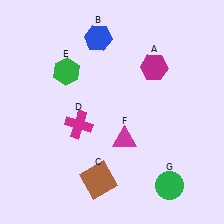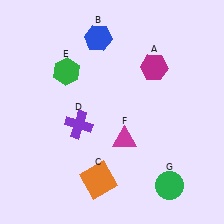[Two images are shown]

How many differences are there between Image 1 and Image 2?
There are 2 differences between the two images.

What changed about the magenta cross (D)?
In Image 1, D is magenta. In Image 2, it changed to purple.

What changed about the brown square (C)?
In Image 1, C is brown. In Image 2, it changed to orange.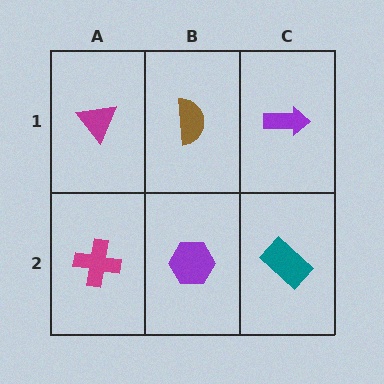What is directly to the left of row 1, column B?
A magenta triangle.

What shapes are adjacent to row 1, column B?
A purple hexagon (row 2, column B), a magenta triangle (row 1, column A), a purple arrow (row 1, column C).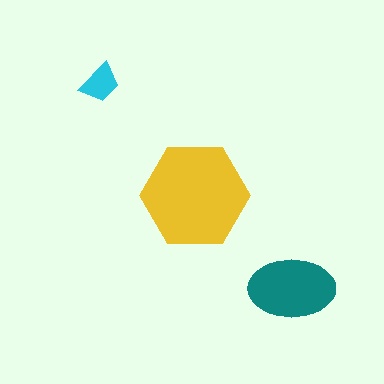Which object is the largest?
The yellow hexagon.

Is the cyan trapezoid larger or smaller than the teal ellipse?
Smaller.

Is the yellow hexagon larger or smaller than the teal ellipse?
Larger.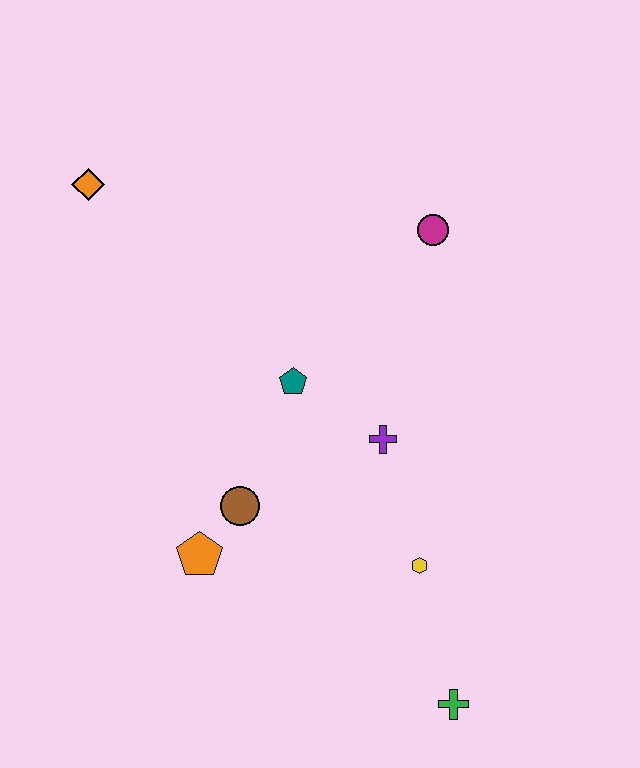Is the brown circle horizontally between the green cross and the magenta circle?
No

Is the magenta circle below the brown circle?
No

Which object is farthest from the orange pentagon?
The magenta circle is farthest from the orange pentagon.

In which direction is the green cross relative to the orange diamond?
The green cross is below the orange diamond.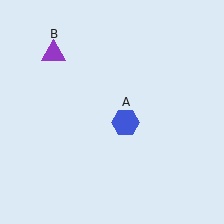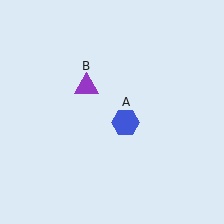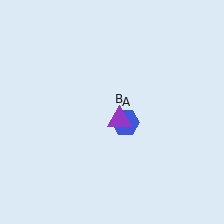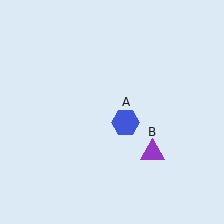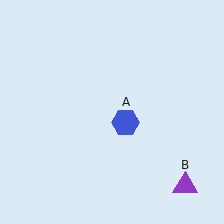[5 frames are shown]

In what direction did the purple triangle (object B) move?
The purple triangle (object B) moved down and to the right.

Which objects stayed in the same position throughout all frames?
Blue hexagon (object A) remained stationary.